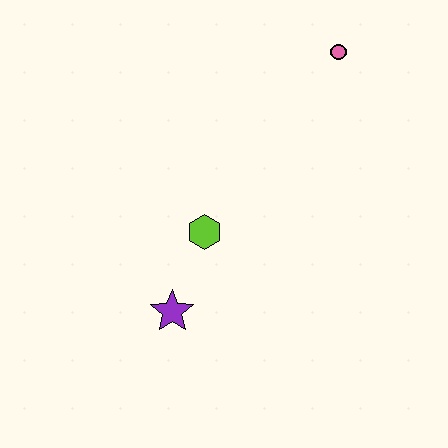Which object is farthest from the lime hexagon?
The pink circle is farthest from the lime hexagon.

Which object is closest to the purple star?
The lime hexagon is closest to the purple star.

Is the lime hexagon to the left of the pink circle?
Yes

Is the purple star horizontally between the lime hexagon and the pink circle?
No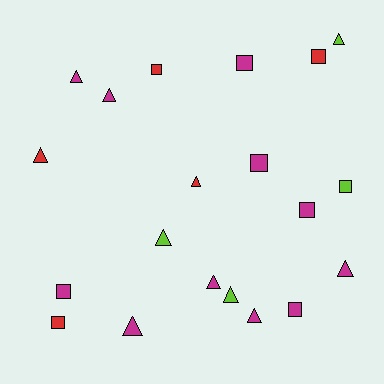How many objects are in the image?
There are 20 objects.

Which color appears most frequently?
Magenta, with 11 objects.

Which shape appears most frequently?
Triangle, with 11 objects.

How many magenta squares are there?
There are 5 magenta squares.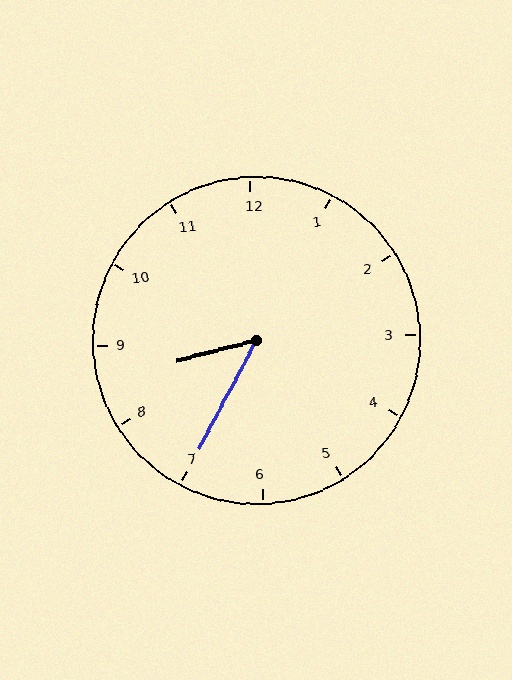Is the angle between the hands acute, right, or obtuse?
It is acute.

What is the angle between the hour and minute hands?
Approximately 48 degrees.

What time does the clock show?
8:35.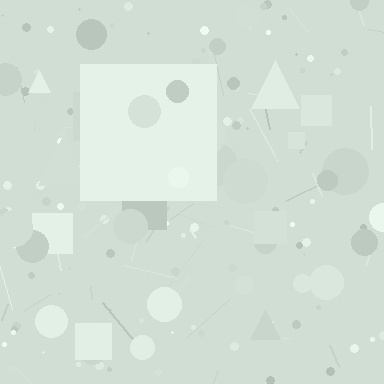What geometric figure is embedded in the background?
A square is embedded in the background.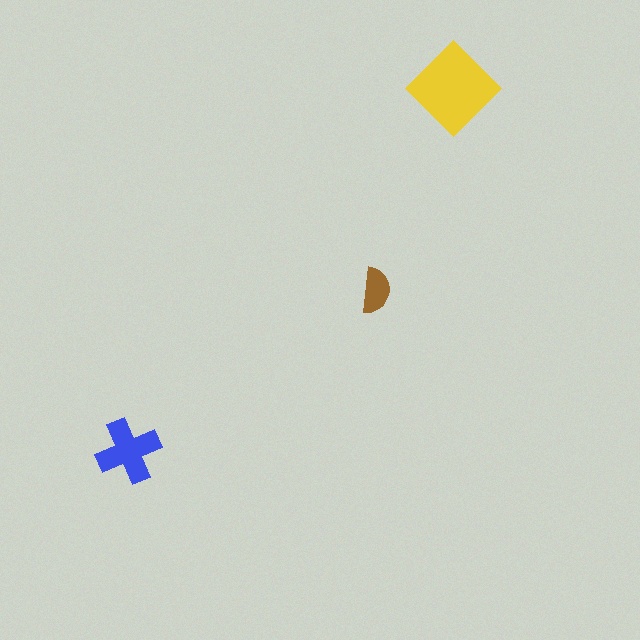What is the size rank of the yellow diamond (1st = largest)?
1st.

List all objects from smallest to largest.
The brown semicircle, the blue cross, the yellow diamond.